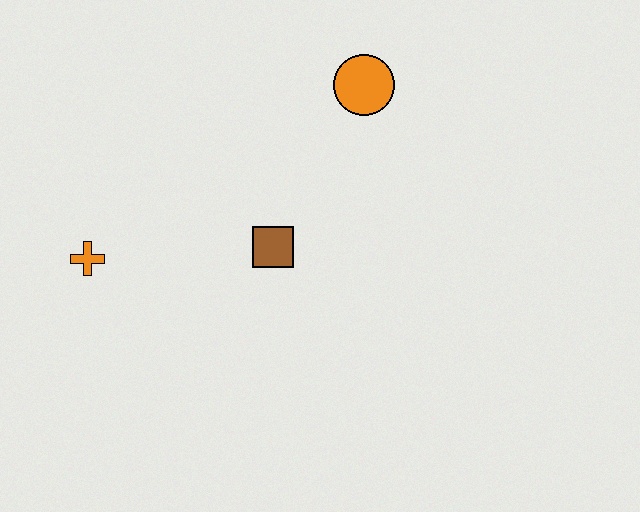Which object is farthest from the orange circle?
The orange cross is farthest from the orange circle.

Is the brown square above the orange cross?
Yes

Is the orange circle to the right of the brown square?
Yes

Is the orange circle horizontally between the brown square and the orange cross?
No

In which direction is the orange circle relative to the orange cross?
The orange circle is to the right of the orange cross.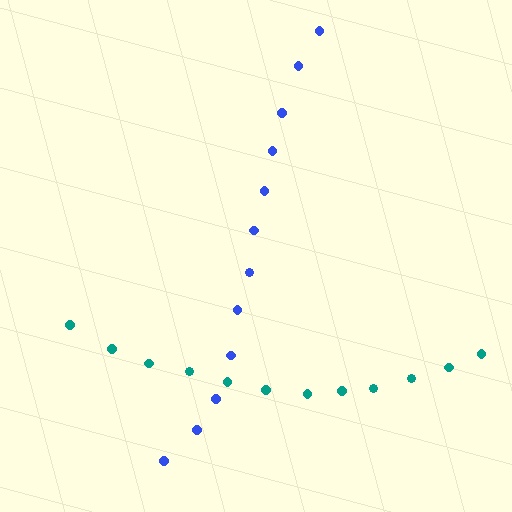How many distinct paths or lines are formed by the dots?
There are 2 distinct paths.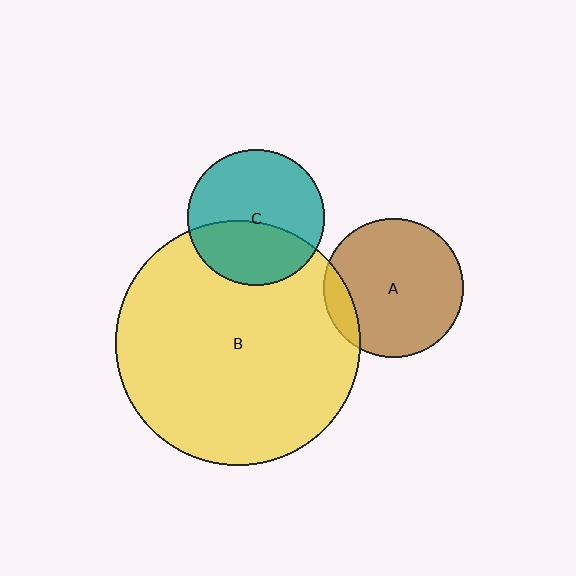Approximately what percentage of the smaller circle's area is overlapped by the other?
Approximately 10%.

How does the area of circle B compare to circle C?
Approximately 3.2 times.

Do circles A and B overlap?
Yes.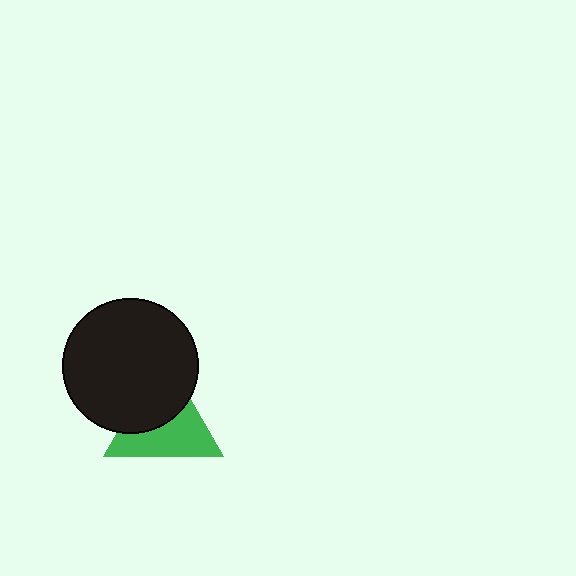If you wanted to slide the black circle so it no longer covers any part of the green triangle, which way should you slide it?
Slide it toward the upper-left — that is the most direct way to separate the two shapes.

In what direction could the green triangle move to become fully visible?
The green triangle could move toward the lower-right. That would shift it out from behind the black circle entirely.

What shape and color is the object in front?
The object in front is a black circle.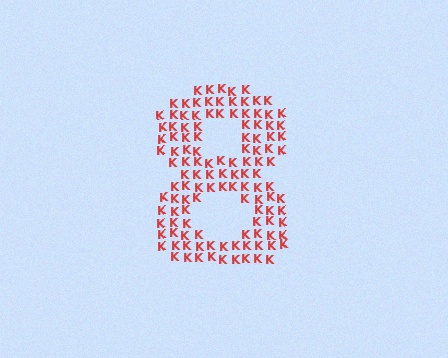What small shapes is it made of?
It is made of small letter K's.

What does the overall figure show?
The overall figure shows the digit 8.